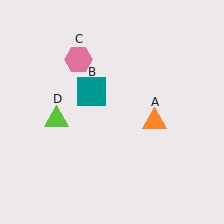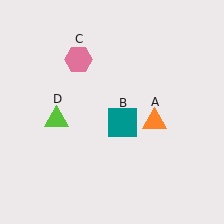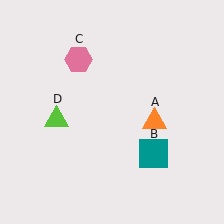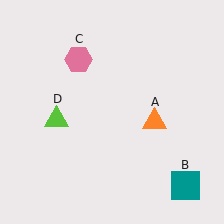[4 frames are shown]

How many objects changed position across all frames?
1 object changed position: teal square (object B).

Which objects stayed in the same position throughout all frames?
Orange triangle (object A) and pink hexagon (object C) and lime triangle (object D) remained stationary.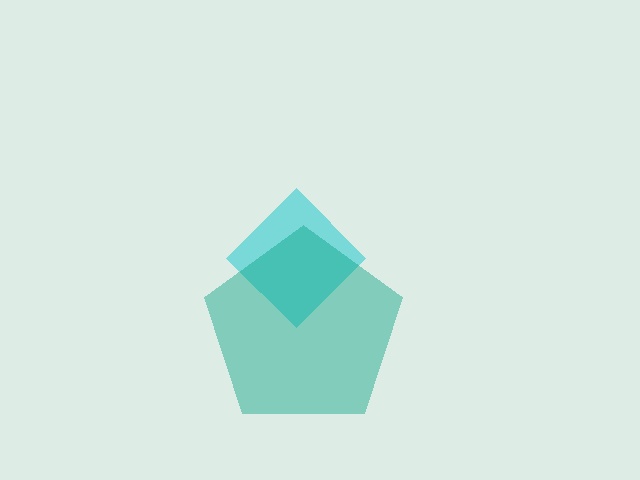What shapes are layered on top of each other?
The layered shapes are: a cyan diamond, a teal pentagon.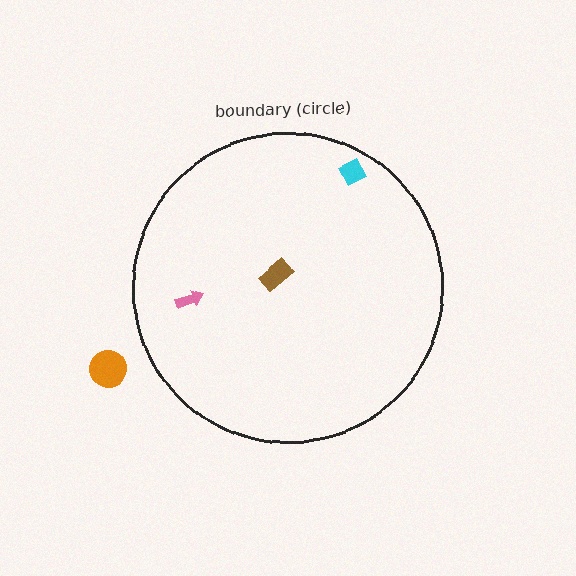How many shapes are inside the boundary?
3 inside, 1 outside.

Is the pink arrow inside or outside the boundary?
Inside.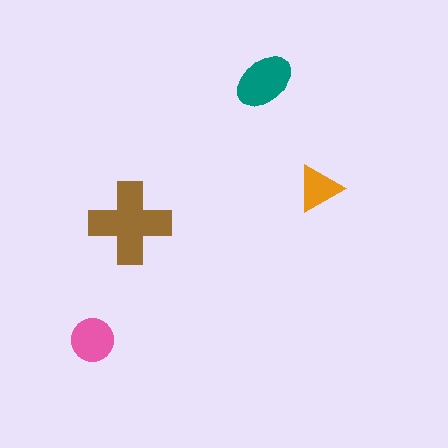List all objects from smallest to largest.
The orange triangle, the pink circle, the teal ellipse, the brown cross.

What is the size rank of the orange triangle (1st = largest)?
4th.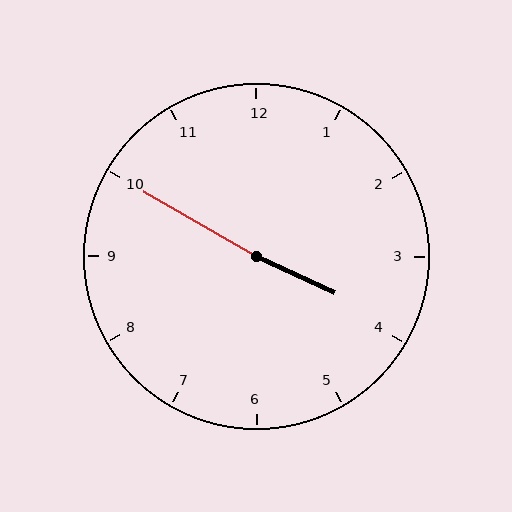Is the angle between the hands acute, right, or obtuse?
It is obtuse.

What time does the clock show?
3:50.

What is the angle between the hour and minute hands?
Approximately 175 degrees.